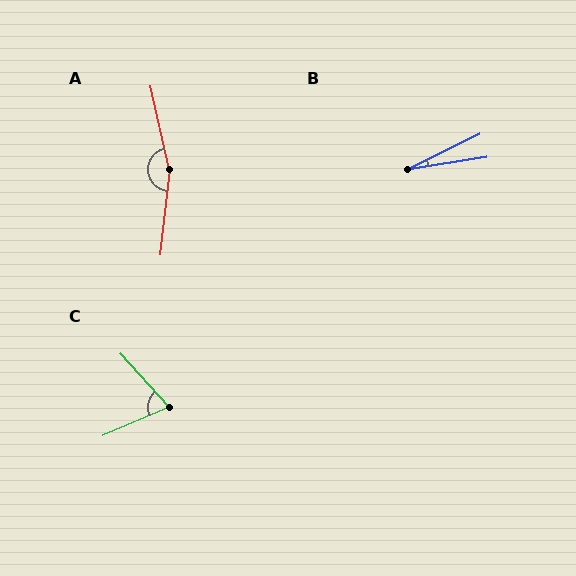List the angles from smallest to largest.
B (17°), C (71°), A (161°).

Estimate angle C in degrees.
Approximately 71 degrees.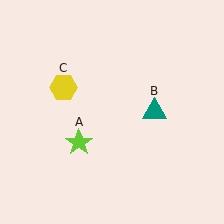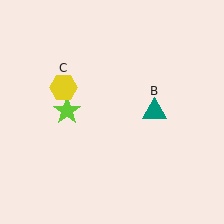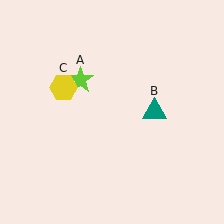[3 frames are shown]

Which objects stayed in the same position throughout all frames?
Teal triangle (object B) and yellow hexagon (object C) remained stationary.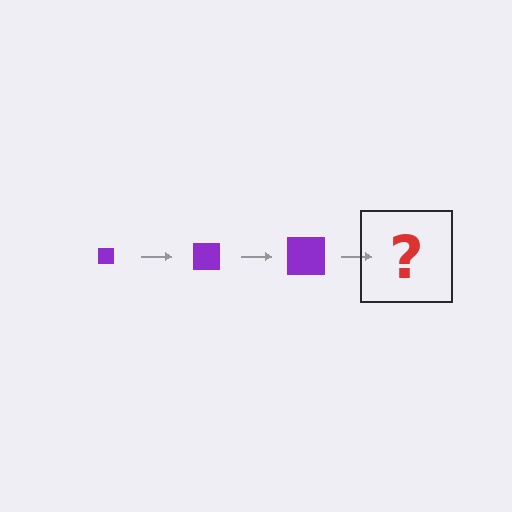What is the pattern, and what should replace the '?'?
The pattern is that the square gets progressively larger each step. The '?' should be a purple square, larger than the previous one.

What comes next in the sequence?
The next element should be a purple square, larger than the previous one.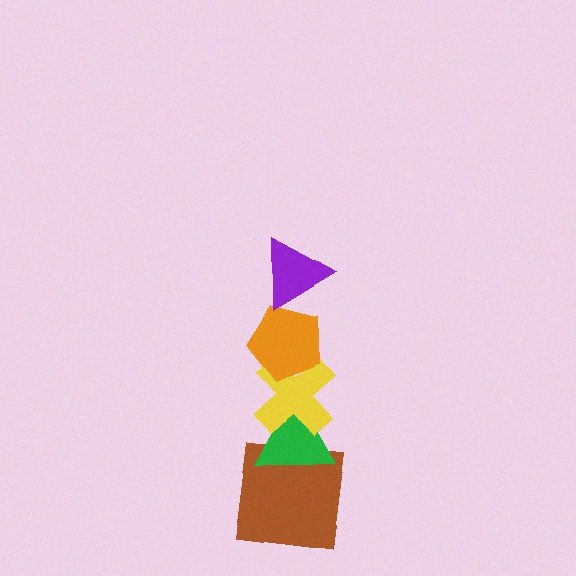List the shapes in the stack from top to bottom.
From top to bottom: the purple triangle, the orange pentagon, the yellow cross, the green triangle, the brown square.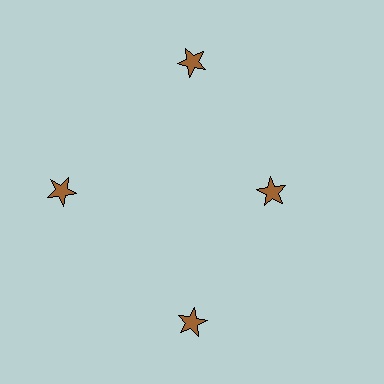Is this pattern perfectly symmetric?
No. The 4 brown stars are arranged in a ring, but one element near the 3 o'clock position is pulled inward toward the center, breaking the 4-fold rotational symmetry.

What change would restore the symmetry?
The symmetry would be restored by moving it outward, back onto the ring so that all 4 stars sit at equal angles and equal distance from the center.